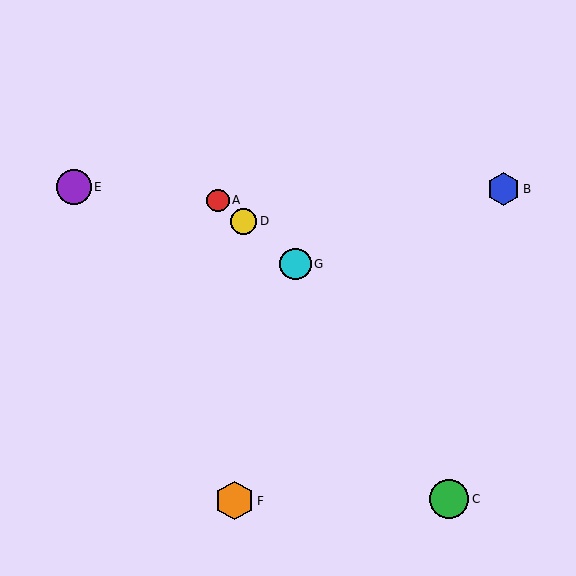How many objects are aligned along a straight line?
3 objects (A, D, G) are aligned along a straight line.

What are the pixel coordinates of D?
Object D is at (244, 222).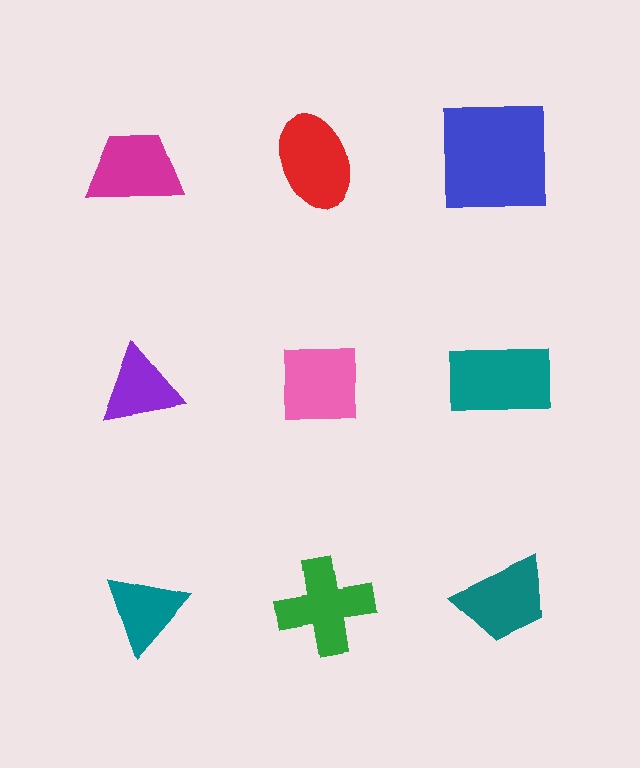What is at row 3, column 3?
A teal trapezoid.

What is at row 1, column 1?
A magenta trapezoid.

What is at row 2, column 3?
A teal rectangle.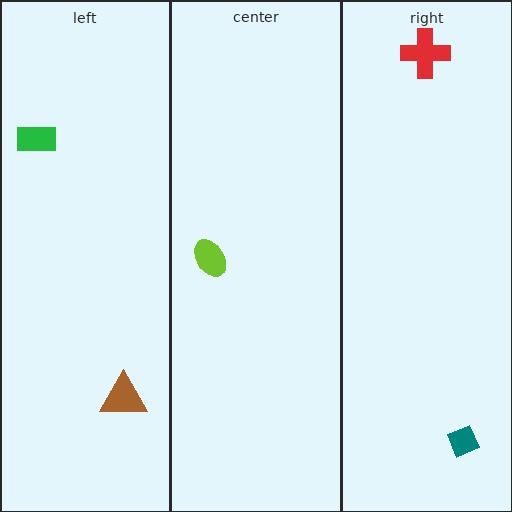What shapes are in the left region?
The brown triangle, the green rectangle.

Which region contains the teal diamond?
The right region.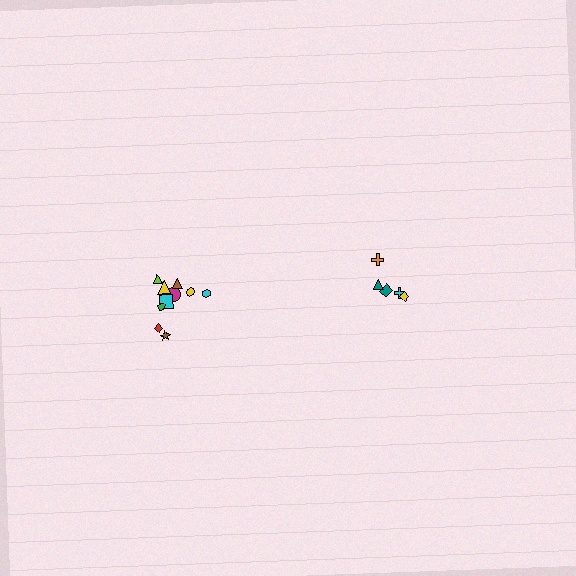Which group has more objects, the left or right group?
The left group.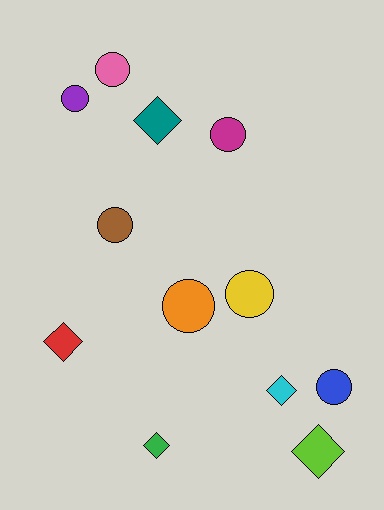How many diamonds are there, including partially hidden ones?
There are 5 diamonds.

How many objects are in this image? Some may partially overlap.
There are 12 objects.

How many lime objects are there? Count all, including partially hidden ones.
There is 1 lime object.